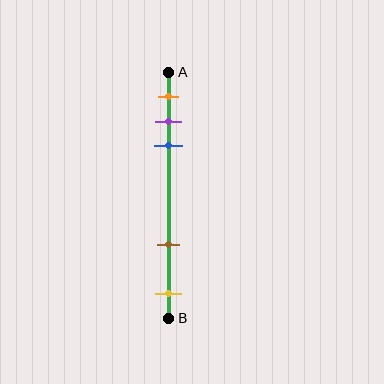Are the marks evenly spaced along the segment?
No, the marks are not evenly spaced.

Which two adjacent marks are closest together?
The purple and blue marks are the closest adjacent pair.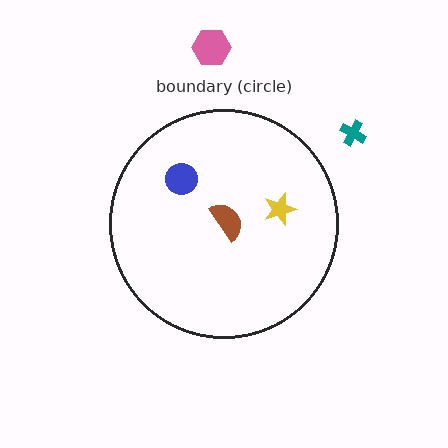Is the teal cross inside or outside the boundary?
Outside.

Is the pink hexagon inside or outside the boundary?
Outside.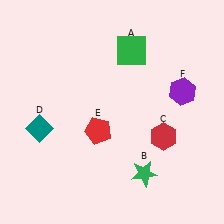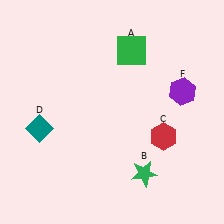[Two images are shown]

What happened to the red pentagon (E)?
The red pentagon (E) was removed in Image 2. It was in the bottom-left area of Image 1.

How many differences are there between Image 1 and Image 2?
There is 1 difference between the two images.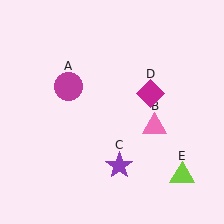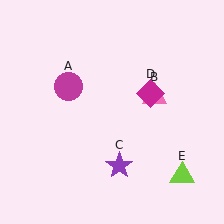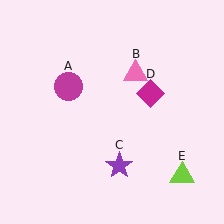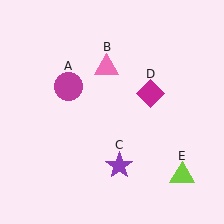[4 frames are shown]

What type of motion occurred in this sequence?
The pink triangle (object B) rotated counterclockwise around the center of the scene.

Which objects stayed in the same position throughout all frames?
Magenta circle (object A) and purple star (object C) and magenta diamond (object D) and lime triangle (object E) remained stationary.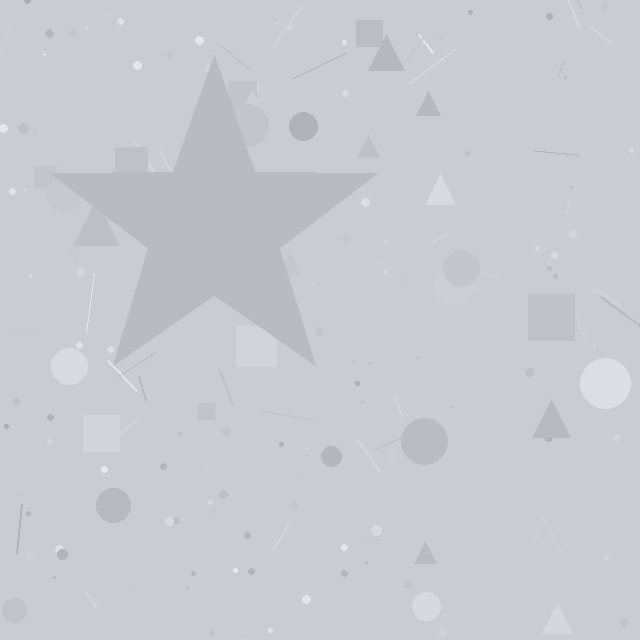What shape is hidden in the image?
A star is hidden in the image.